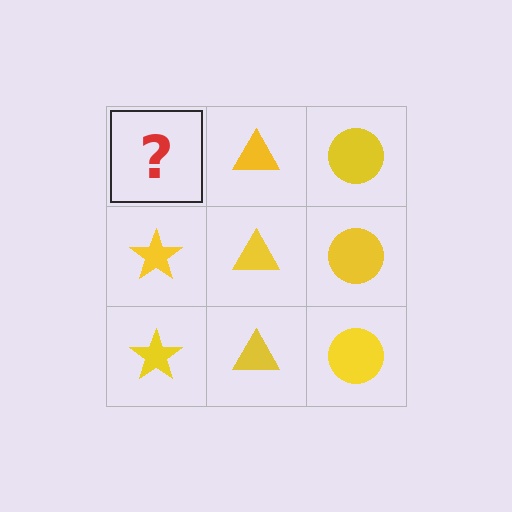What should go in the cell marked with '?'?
The missing cell should contain a yellow star.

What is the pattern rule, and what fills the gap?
The rule is that each column has a consistent shape. The gap should be filled with a yellow star.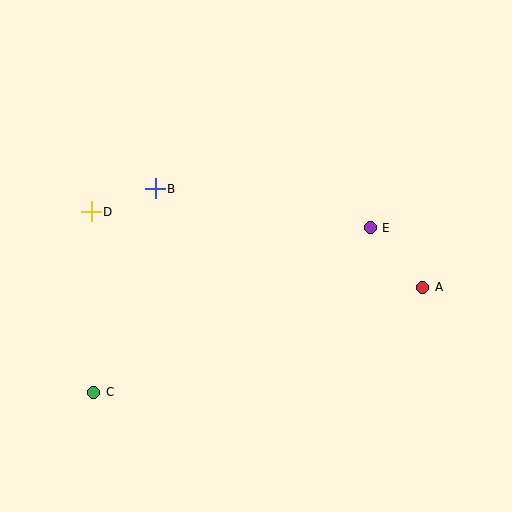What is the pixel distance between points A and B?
The distance between A and B is 285 pixels.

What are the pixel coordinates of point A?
Point A is at (423, 287).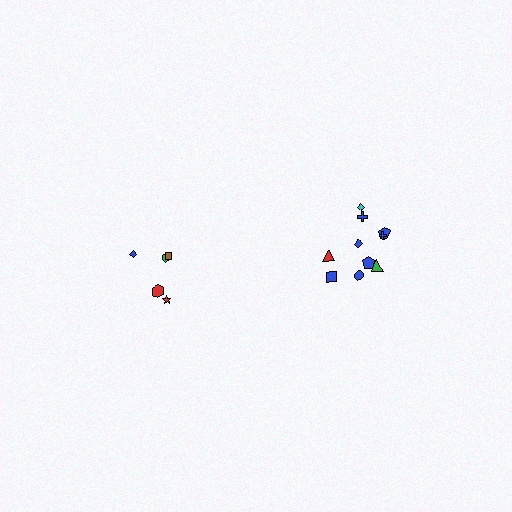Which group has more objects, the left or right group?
The right group.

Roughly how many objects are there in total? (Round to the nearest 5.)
Roughly 15 objects in total.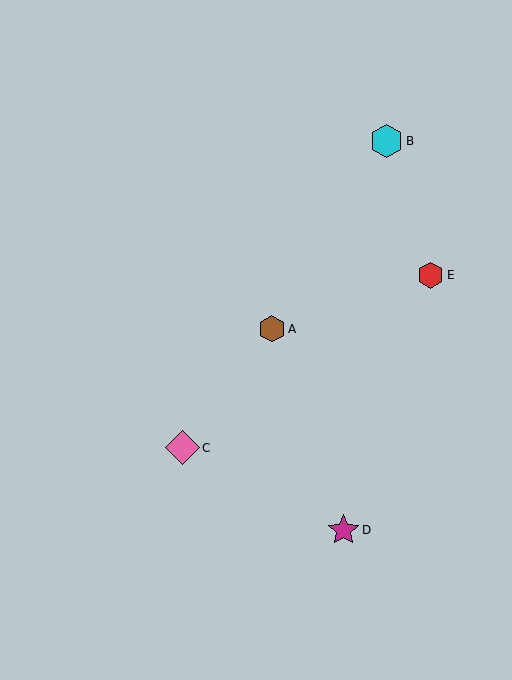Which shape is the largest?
The pink diamond (labeled C) is the largest.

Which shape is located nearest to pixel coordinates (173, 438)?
The pink diamond (labeled C) at (182, 448) is nearest to that location.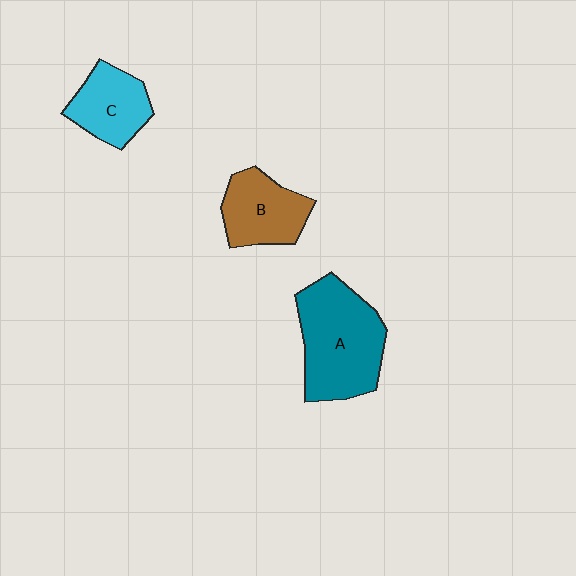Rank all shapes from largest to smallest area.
From largest to smallest: A (teal), B (brown), C (cyan).